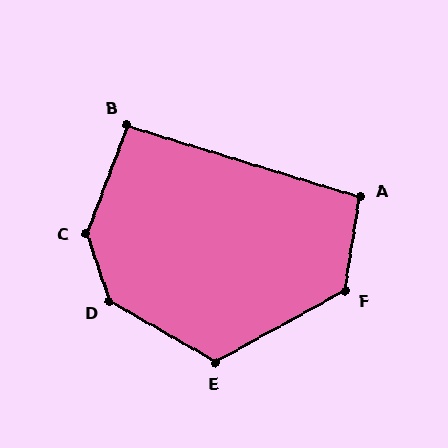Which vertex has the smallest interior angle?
B, at approximately 94 degrees.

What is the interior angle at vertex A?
Approximately 98 degrees (obtuse).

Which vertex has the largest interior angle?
C, at approximately 140 degrees.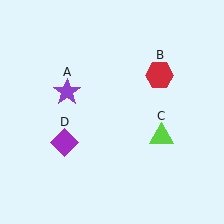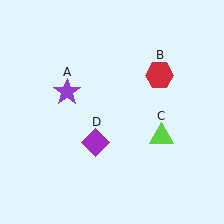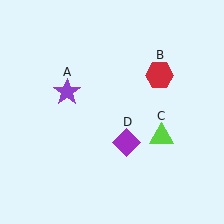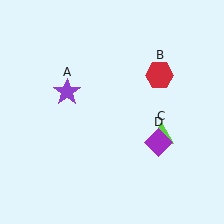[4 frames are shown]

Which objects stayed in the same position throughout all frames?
Purple star (object A) and red hexagon (object B) and lime triangle (object C) remained stationary.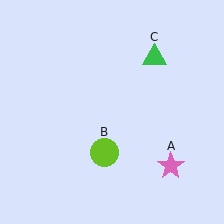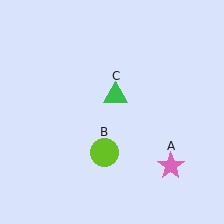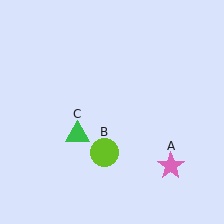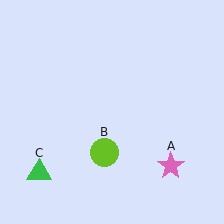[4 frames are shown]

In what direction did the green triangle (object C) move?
The green triangle (object C) moved down and to the left.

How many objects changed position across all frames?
1 object changed position: green triangle (object C).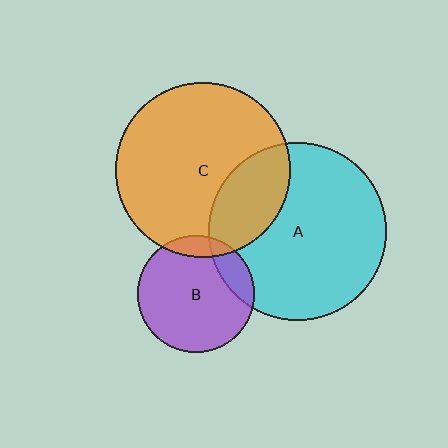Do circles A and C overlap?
Yes.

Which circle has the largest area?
Circle A (cyan).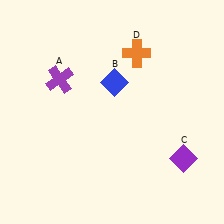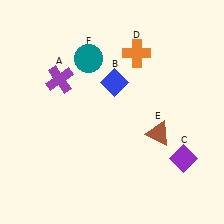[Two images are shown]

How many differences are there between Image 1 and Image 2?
There are 2 differences between the two images.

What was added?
A brown triangle (E), a teal circle (F) were added in Image 2.